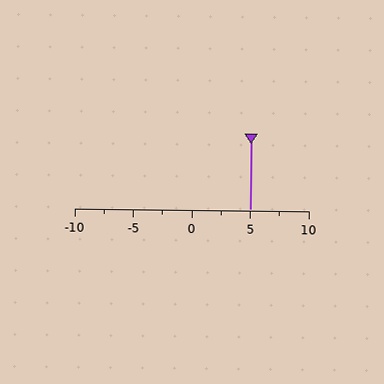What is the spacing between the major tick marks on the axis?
The major ticks are spaced 5 apart.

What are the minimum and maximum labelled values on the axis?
The axis runs from -10 to 10.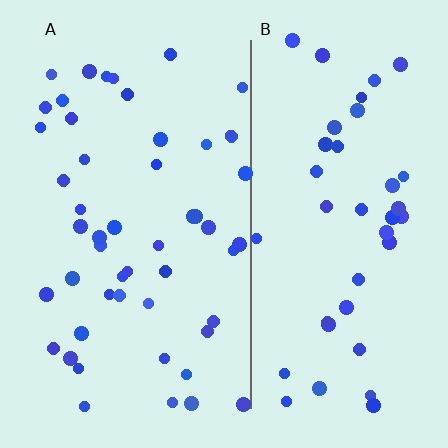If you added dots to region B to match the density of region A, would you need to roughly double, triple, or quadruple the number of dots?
Approximately double.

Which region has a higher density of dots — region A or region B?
A (the left).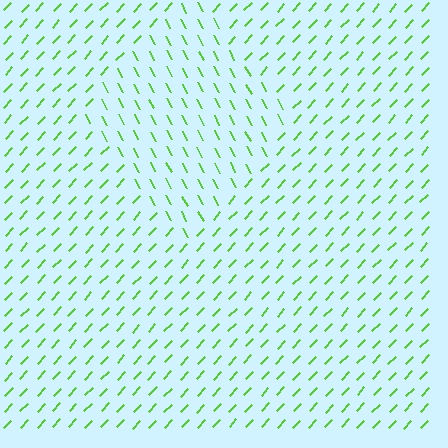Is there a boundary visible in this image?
Yes, there is a texture boundary formed by a change in line orientation.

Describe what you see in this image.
The image is filled with small lime line segments. A diamond region in the image has lines oriented differently from the surrounding lines, creating a visible texture boundary.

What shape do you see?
I see a diamond.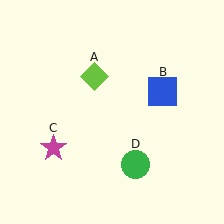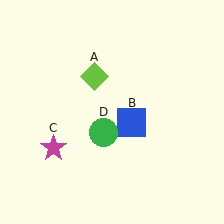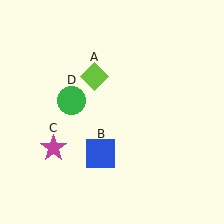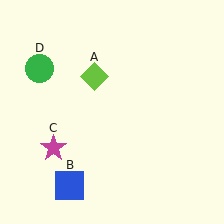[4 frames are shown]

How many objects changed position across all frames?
2 objects changed position: blue square (object B), green circle (object D).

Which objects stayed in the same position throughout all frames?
Lime diamond (object A) and magenta star (object C) remained stationary.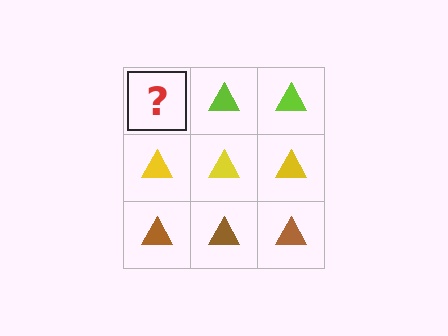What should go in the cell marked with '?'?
The missing cell should contain a lime triangle.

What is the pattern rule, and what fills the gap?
The rule is that each row has a consistent color. The gap should be filled with a lime triangle.